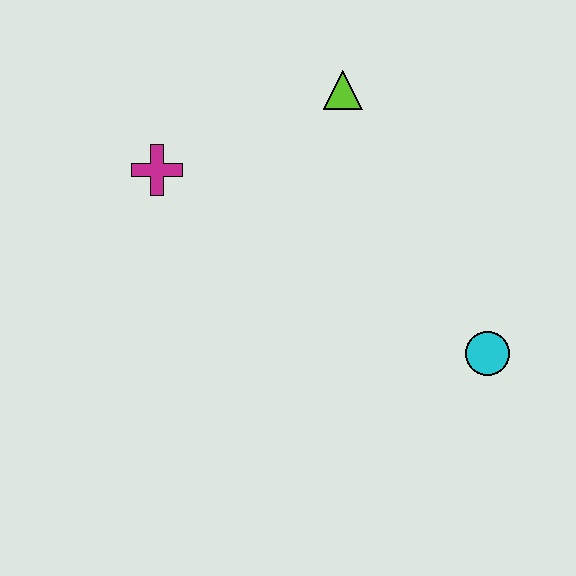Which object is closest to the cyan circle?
The lime triangle is closest to the cyan circle.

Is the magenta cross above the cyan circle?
Yes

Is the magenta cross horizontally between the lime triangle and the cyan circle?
No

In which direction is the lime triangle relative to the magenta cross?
The lime triangle is to the right of the magenta cross.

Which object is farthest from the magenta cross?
The cyan circle is farthest from the magenta cross.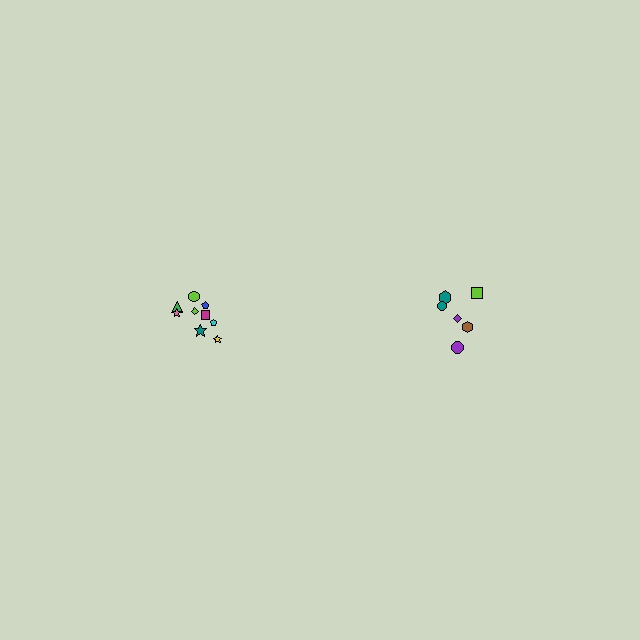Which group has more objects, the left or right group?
The left group.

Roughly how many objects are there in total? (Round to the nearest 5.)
Roughly 15 objects in total.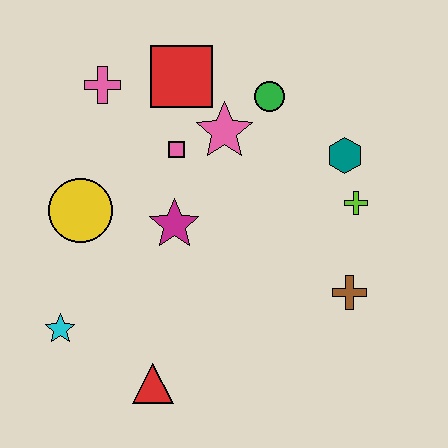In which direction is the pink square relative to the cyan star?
The pink square is above the cyan star.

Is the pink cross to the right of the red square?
No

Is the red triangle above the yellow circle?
No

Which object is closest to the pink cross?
The red square is closest to the pink cross.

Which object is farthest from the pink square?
The red triangle is farthest from the pink square.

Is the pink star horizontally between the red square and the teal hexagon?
Yes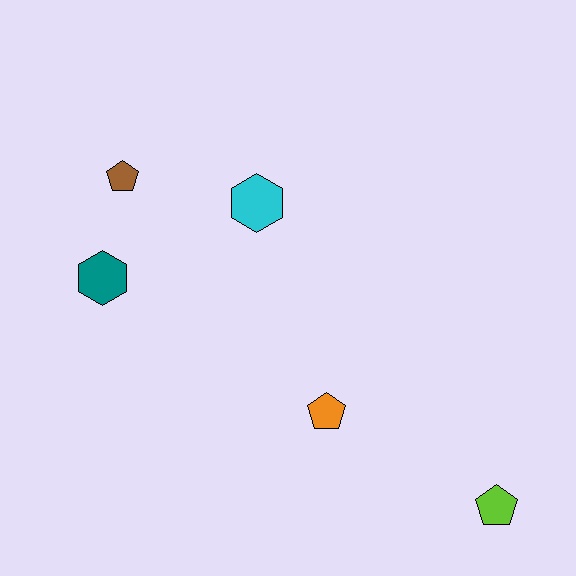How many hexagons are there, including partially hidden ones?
There are 2 hexagons.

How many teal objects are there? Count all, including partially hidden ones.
There is 1 teal object.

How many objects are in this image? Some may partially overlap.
There are 5 objects.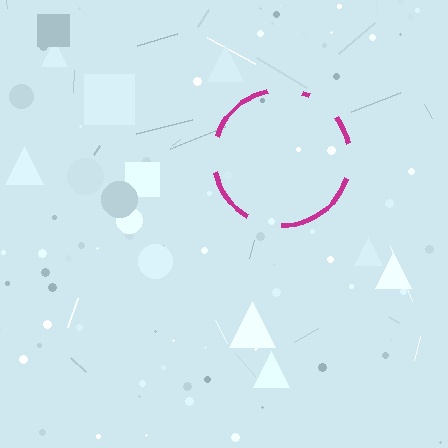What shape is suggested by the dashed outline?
The dashed outline suggests a circle.